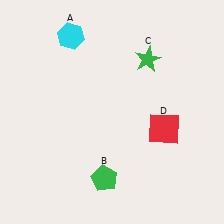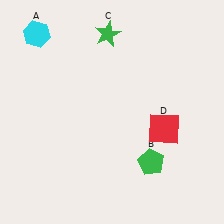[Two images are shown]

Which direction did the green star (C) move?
The green star (C) moved left.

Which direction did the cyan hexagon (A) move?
The cyan hexagon (A) moved left.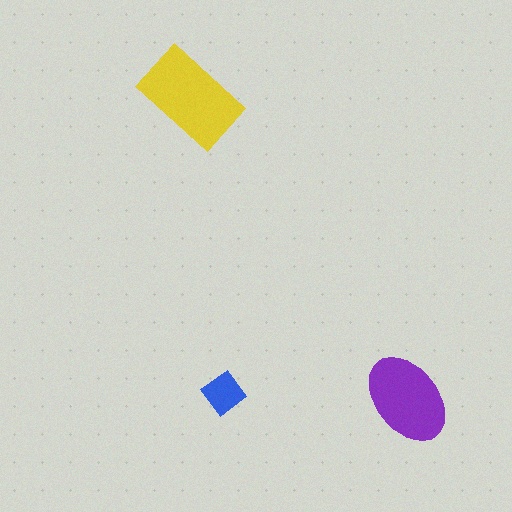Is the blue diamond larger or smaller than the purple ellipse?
Smaller.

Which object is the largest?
The yellow rectangle.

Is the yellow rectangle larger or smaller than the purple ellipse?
Larger.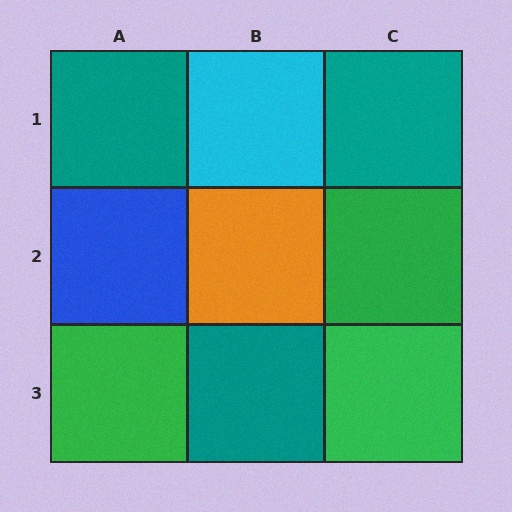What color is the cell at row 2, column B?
Orange.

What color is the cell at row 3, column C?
Green.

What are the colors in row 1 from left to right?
Teal, cyan, teal.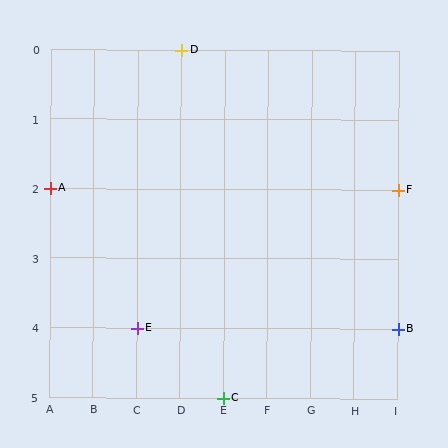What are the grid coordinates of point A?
Point A is at grid coordinates (A, 2).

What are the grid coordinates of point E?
Point E is at grid coordinates (C, 4).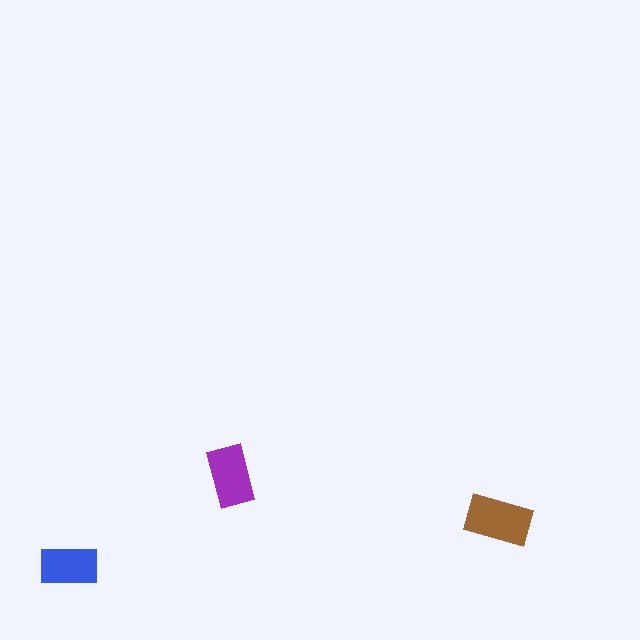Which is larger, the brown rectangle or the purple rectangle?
The brown one.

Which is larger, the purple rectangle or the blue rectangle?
The purple one.